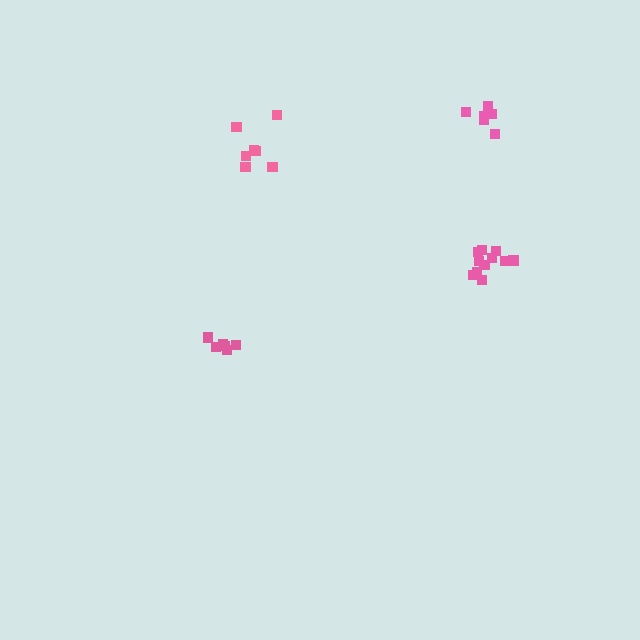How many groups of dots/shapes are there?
There are 4 groups.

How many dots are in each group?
Group 1: 6 dots, Group 2: 7 dots, Group 3: 6 dots, Group 4: 12 dots (31 total).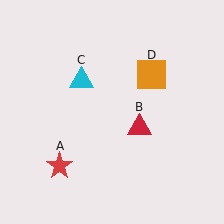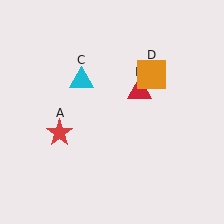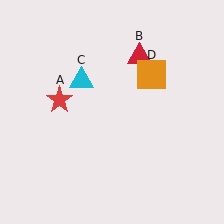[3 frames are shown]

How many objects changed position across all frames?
2 objects changed position: red star (object A), red triangle (object B).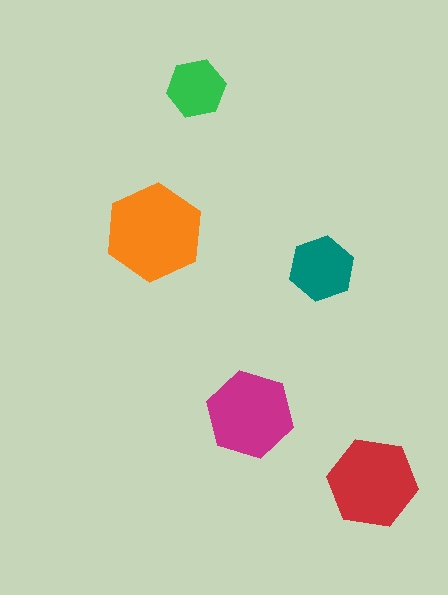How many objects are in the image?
There are 5 objects in the image.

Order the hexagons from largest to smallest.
the orange one, the red one, the magenta one, the teal one, the green one.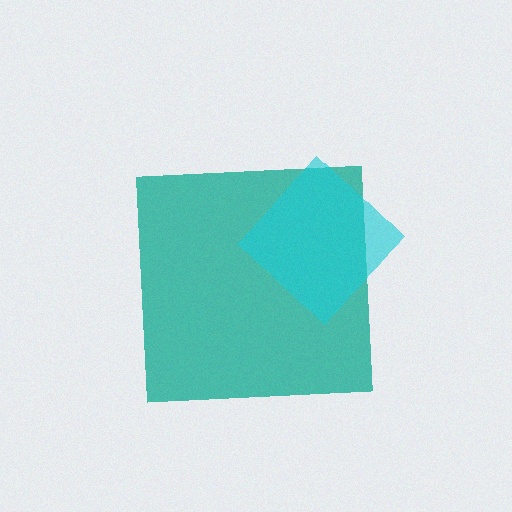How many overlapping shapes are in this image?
There are 2 overlapping shapes in the image.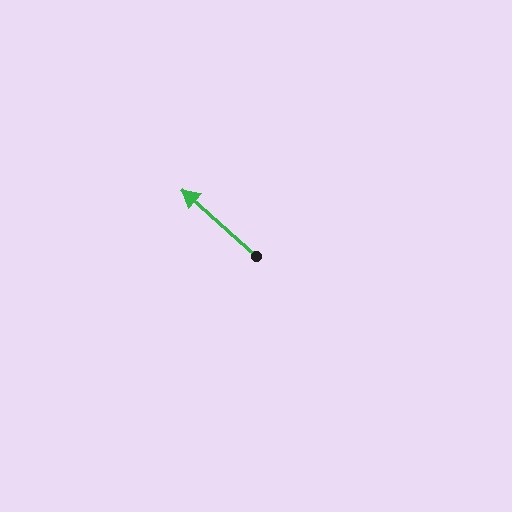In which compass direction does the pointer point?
Northwest.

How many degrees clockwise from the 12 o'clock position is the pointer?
Approximately 312 degrees.